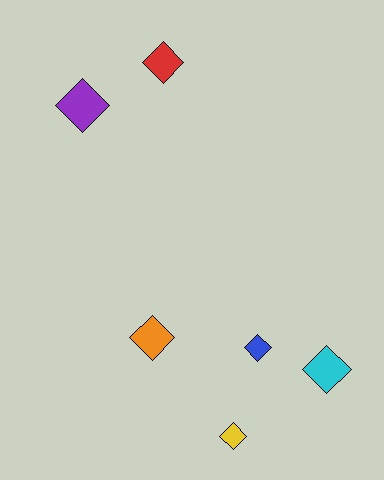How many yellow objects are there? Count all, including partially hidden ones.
There is 1 yellow object.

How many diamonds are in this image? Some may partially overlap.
There are 6 diamonds.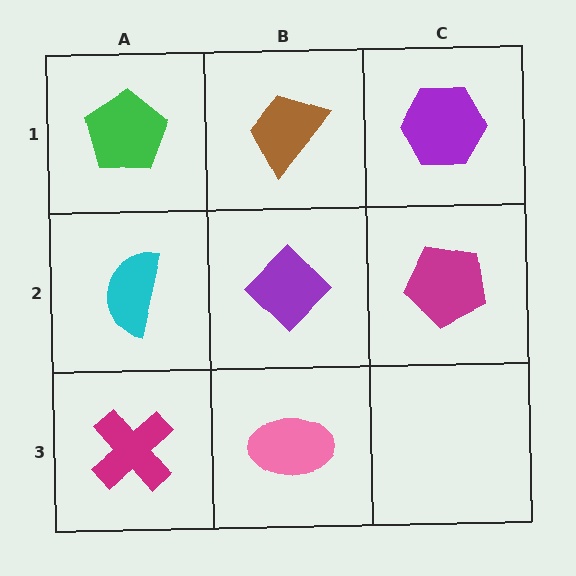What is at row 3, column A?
A magenta cross.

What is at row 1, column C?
A purple hexagon.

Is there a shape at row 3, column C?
No, that cell is empty.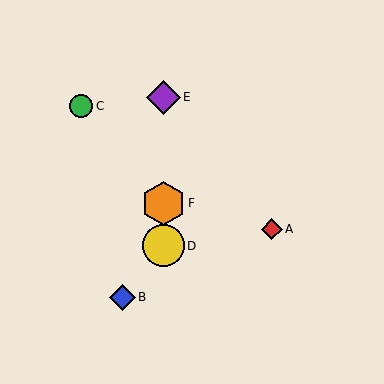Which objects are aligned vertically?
Objects D, E, F are aligned vertically.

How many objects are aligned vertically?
3 objects (D, E, F) are aligned vertically.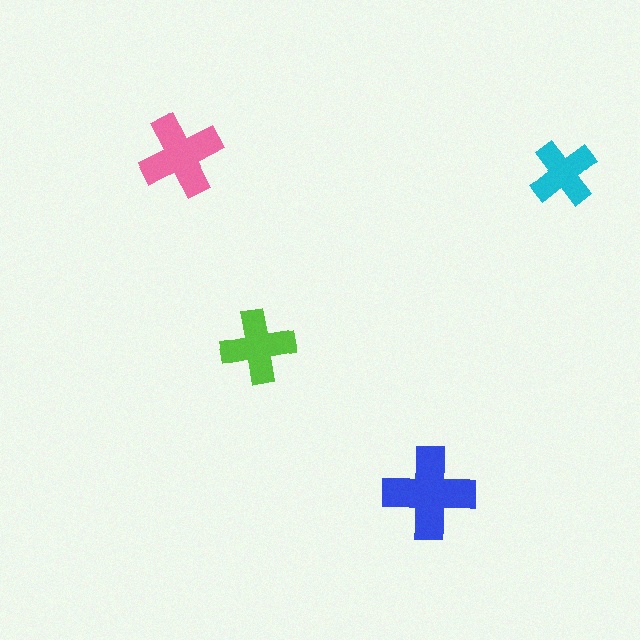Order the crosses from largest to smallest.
the blue one, the pink one, the lime one, the cyan one.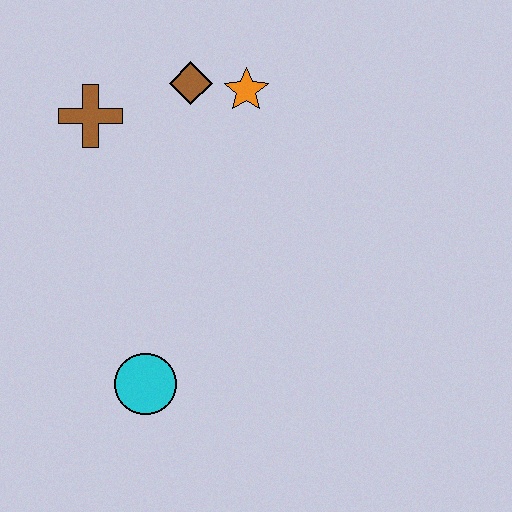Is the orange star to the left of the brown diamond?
No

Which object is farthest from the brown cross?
The cyan circle is farthest from the brown cross.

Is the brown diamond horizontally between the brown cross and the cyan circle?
No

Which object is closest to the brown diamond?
The orange star is closest to the brown diamond.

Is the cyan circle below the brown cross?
Yes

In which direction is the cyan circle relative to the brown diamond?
The cyan circle is below the brown diamond.